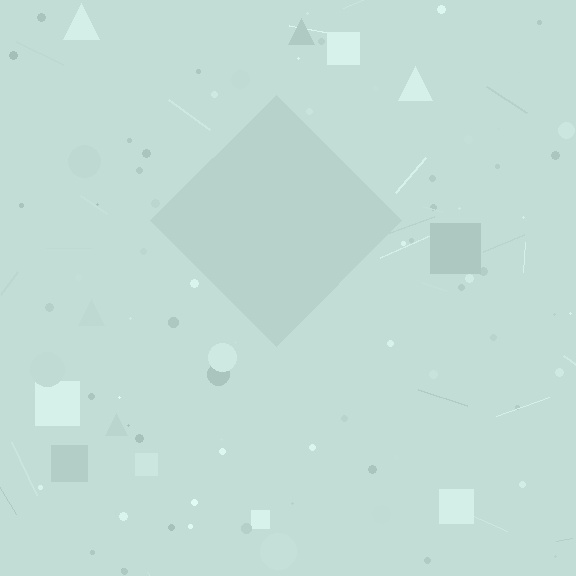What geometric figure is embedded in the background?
A diamond is embedded in the background.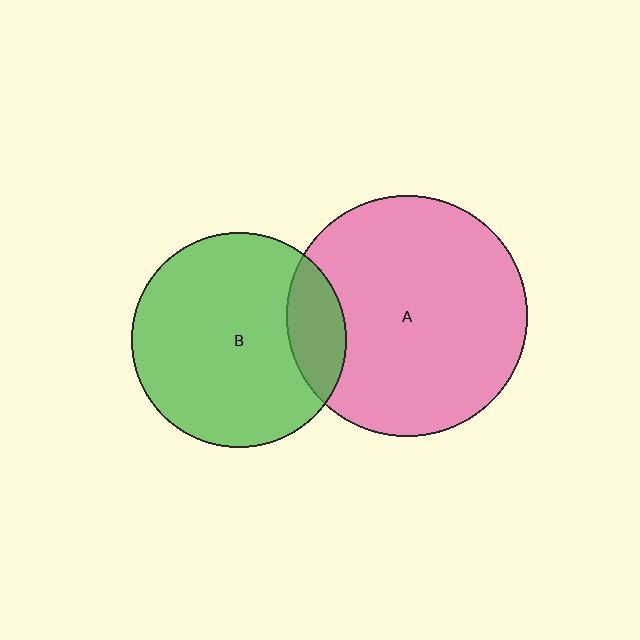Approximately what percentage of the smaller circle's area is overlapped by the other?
Approximately 15%.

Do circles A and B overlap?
Yes.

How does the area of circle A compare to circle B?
Approximately 1.3 times.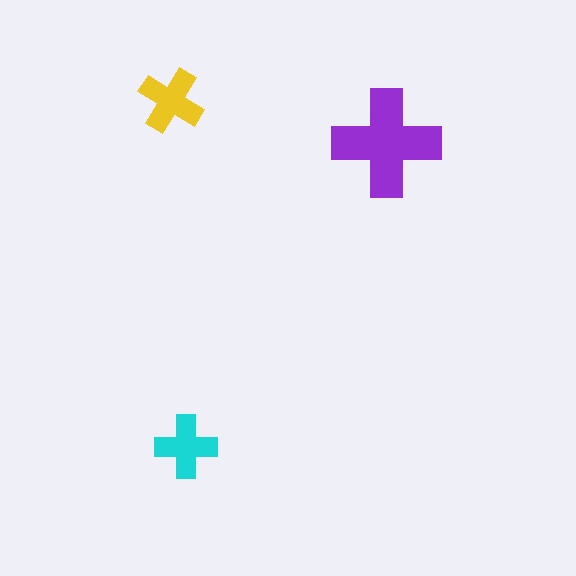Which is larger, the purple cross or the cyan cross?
The purple one.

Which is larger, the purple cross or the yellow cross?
The purple one.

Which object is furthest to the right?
The purple cross is rightmost.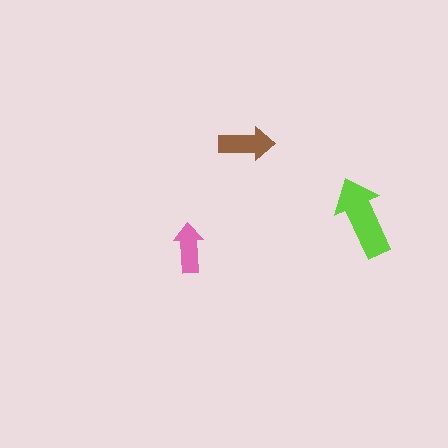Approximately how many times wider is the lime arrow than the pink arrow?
About 1.5 times wider.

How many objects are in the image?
There are 3 objects in the image.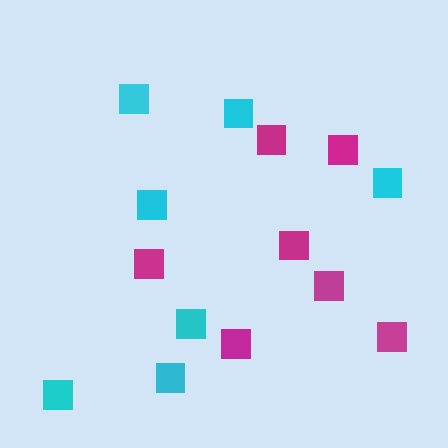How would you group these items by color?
There are 2 groups: one group of cyan squares (7) and one group of magenta squares (7).